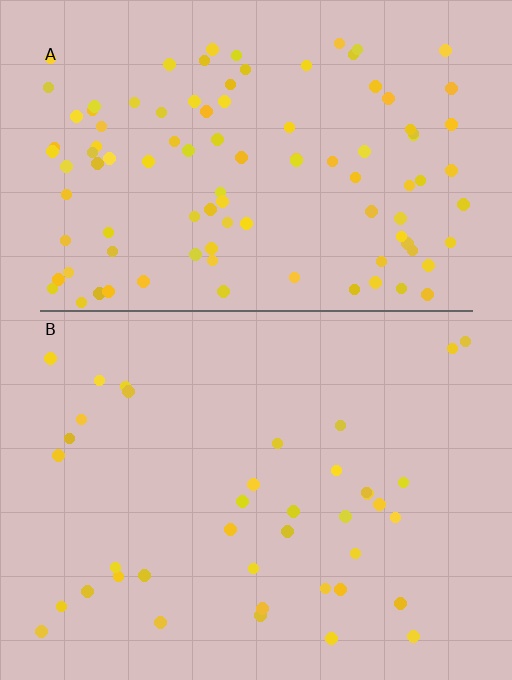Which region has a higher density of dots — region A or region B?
A (the top).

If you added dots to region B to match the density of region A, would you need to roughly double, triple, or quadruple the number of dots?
Approximately triple.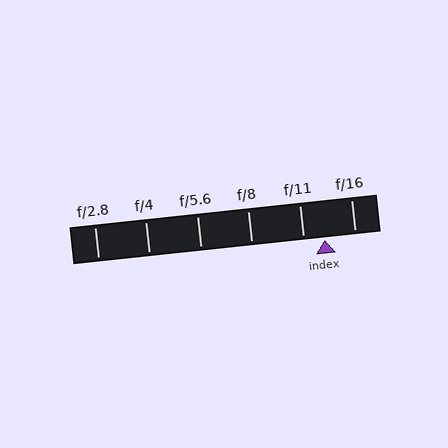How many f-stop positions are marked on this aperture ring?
There are 6 f-stop positions marked.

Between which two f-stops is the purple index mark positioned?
The index mark is between f/11 and f/16.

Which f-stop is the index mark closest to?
The index mark is closest to f/11.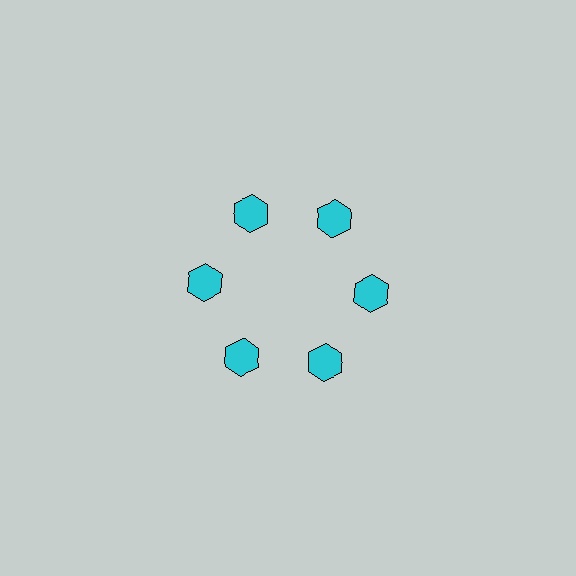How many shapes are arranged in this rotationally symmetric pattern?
There are 6 shapes, arranged in 6 groups of 1.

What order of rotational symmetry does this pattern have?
This pattern has 6-fold rotational symmetry.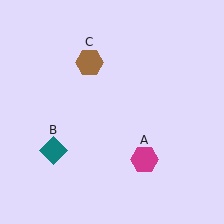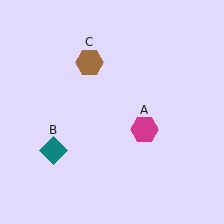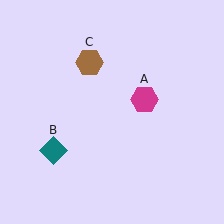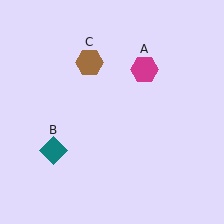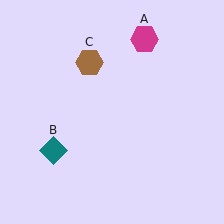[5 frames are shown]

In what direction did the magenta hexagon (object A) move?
The magenta hexagon (object A) moved up.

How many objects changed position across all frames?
1 object changed position: magenta hexagon (object A).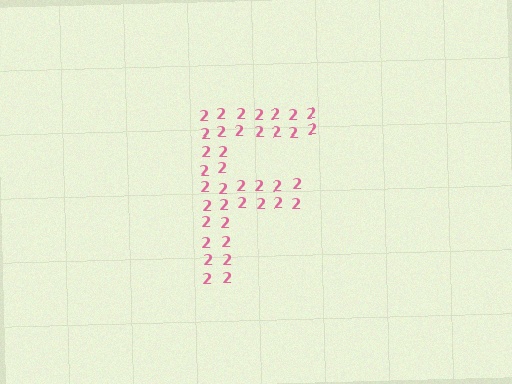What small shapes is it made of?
It is made of small digit 2's.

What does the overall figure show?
The overall figure shows the letter F.